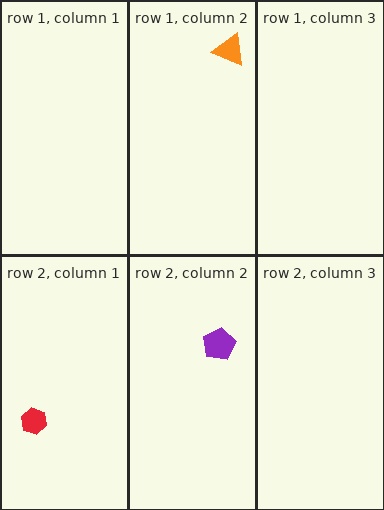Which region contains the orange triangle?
The row 1, column 2 region.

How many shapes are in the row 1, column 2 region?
1.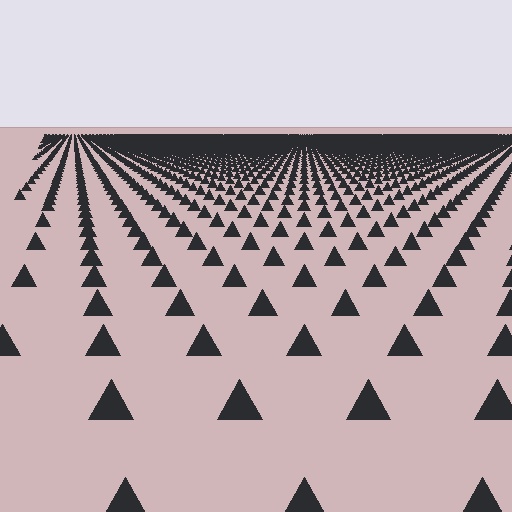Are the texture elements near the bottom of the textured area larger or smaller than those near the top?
Larger. Near the bottom, elements are closer to the viewer and appear at a bigger on-screen size.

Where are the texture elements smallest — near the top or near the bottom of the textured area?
Near the top.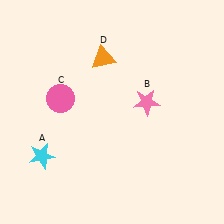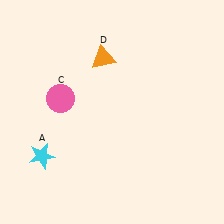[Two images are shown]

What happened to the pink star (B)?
The pink star (B) was removed in Image 2. It was in the top-right area of Image 1.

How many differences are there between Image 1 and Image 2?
There is 1 difference between the two images.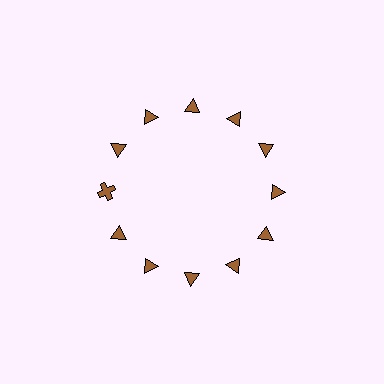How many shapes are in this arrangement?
There are 12 shapes arranged in a ring pattern.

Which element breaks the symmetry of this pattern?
The brown cross at roughly the 9 o'clock position breaks the symmetry. All other shapes are brown triangles.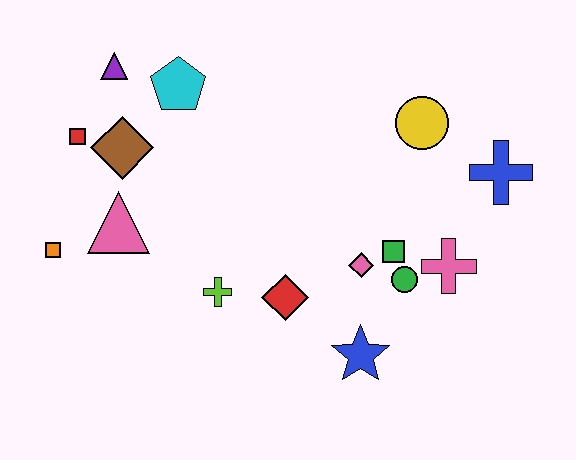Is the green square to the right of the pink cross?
No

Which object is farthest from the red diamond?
The purple triangle is farthest from the red diamond.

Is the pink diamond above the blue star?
Yes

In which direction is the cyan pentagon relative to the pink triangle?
The cyan pentagon is above the pink triangle.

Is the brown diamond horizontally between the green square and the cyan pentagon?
No